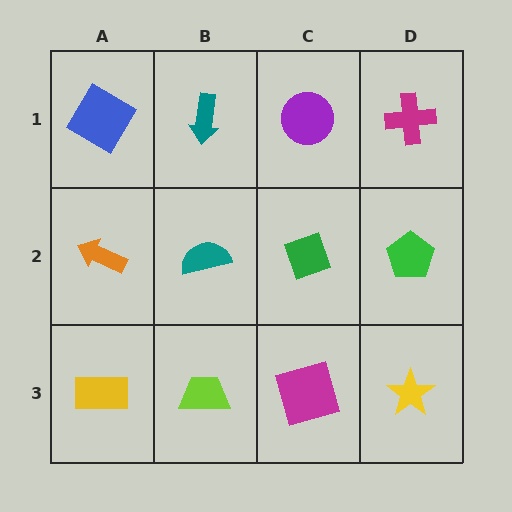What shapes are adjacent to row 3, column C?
A green diamond (row 2, column C), a lime trapezoid (row 3, column B), a yellow star (row 3, column D).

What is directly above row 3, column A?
An orange arrow.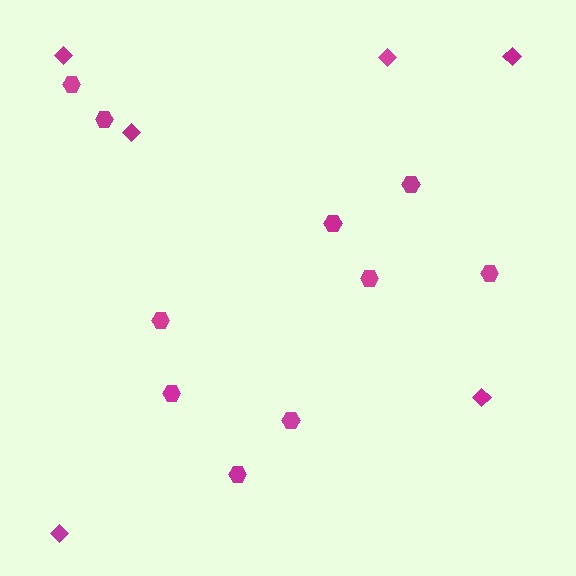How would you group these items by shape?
There are 2 groups: one group of hexagons (10) and one group of diamonds (6).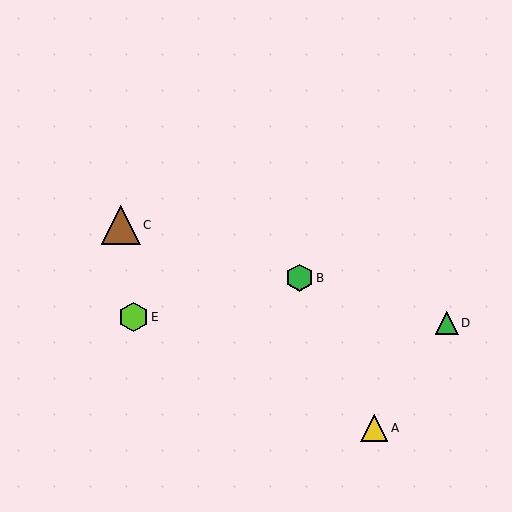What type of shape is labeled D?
Shape D is a green triangle.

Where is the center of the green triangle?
The center of the green triangle is at (447, 323).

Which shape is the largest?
The brown triangle (labeled C) is the largest.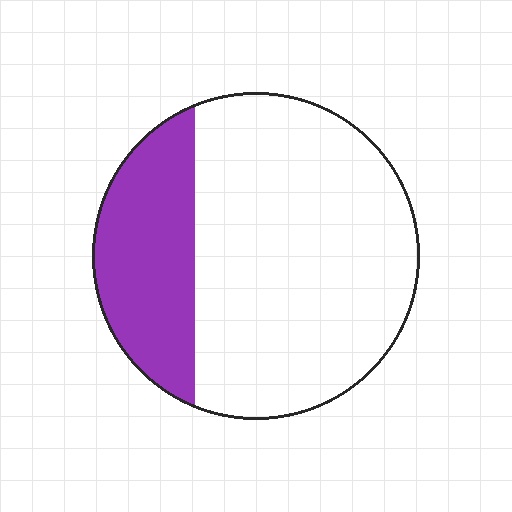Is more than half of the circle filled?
No.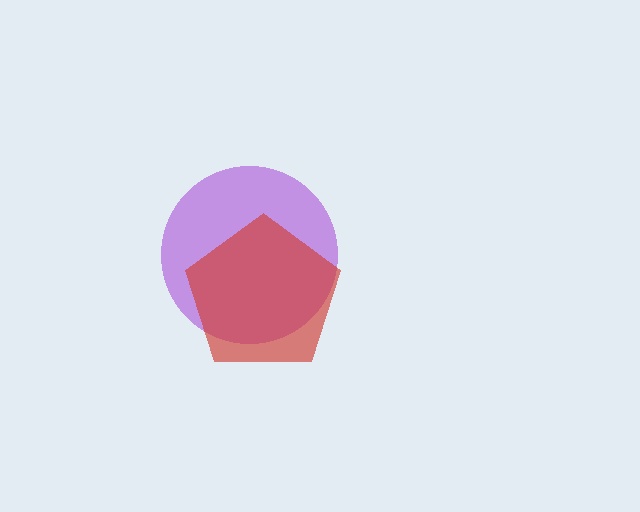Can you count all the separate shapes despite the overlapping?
Yes, there are 2 separate shapes.